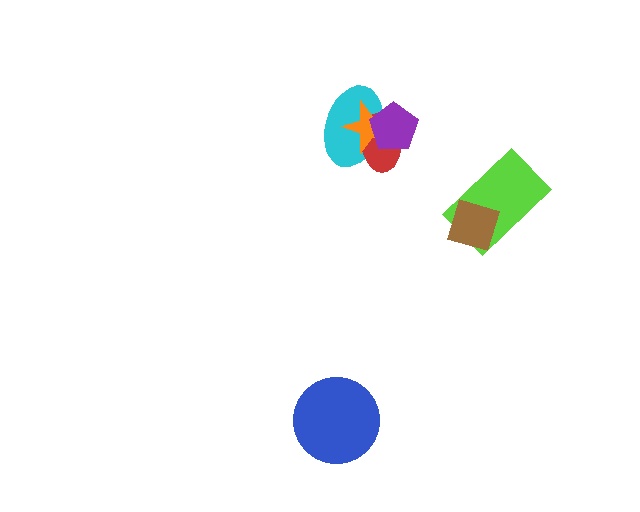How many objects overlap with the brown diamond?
1 object overlaps with the brown diamond.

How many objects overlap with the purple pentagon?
3 objects overlap with the purple pentagon.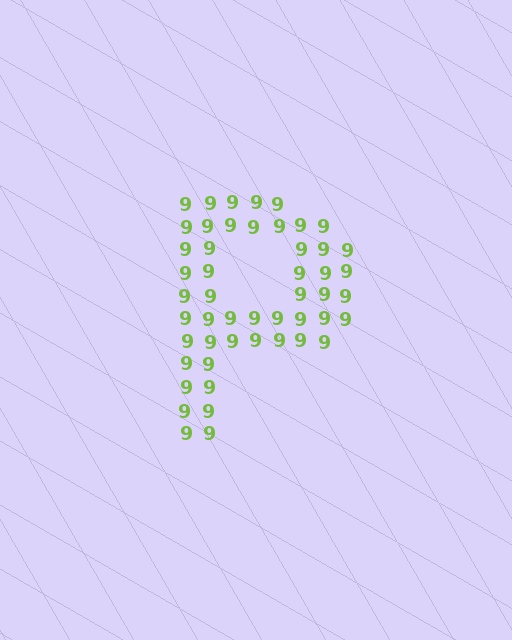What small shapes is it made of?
It is made of small digit 9's.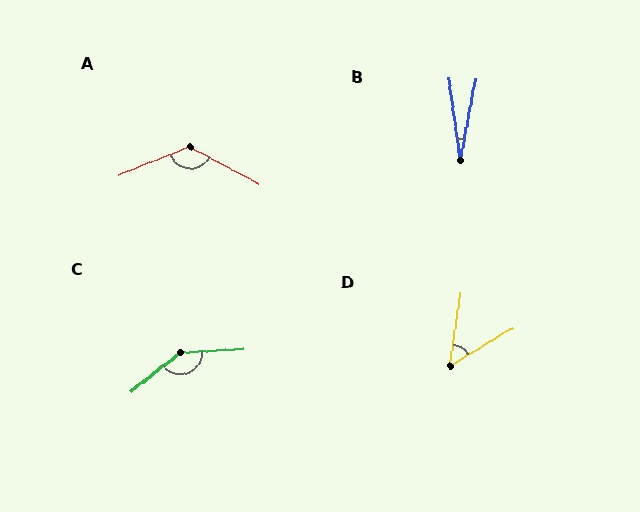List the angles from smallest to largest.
B (18°), D (51°), A (130°), C (145°).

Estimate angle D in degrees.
Approximately 51 degrees.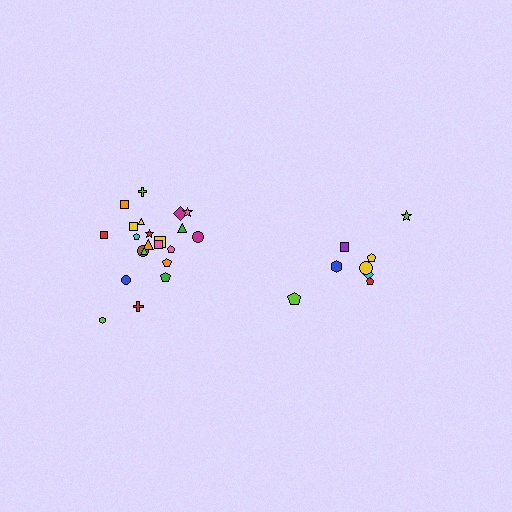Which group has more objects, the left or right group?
The left group.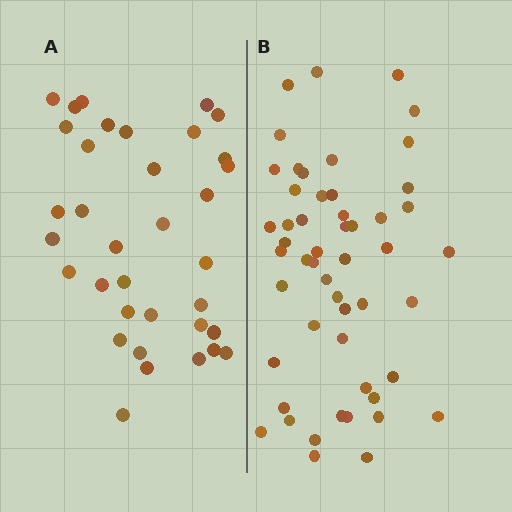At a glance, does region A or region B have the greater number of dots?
Region B (the right region) has more dots.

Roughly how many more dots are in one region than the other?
Region B has approximately 15 more dots than region A.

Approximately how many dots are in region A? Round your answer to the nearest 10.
About 40 dots. (The exact count is 35, which rounds to 40.)